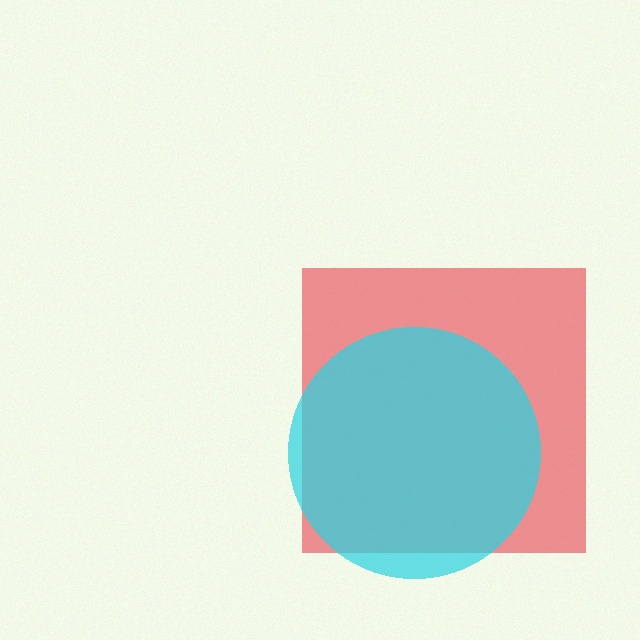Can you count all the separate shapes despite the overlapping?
Yes, there are 2 separate shapes.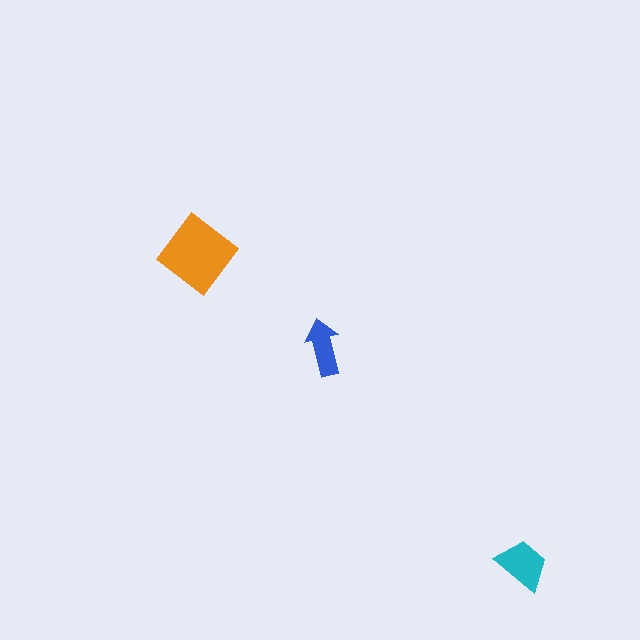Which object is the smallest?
The blue arrow.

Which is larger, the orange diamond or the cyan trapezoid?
The orange diamond.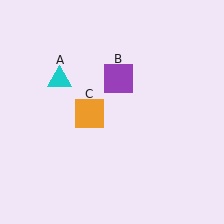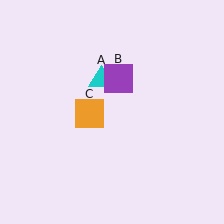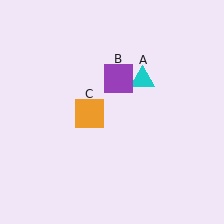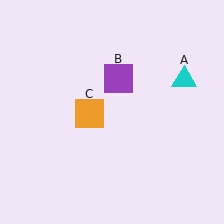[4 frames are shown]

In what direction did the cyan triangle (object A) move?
The cyan triangle (object A) moved right.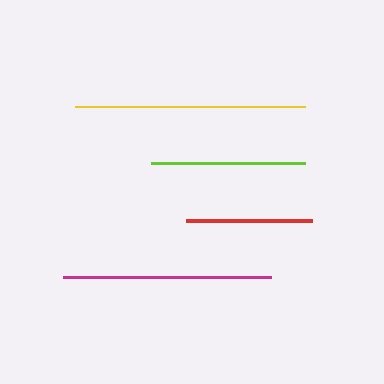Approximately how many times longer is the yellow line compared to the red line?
The yellow line is approximately 1.8 times the length of the red line.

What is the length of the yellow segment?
The yellow segment is approximately 231 pixels long.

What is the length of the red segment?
The red segment is approximately 125 pixels long.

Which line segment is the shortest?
The red line is the shortest at approximately 125 pixels.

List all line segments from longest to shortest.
From longest to shortest: yellow, magenta, lime, red.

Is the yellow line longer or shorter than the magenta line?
The yellow line is longer than the magenta line.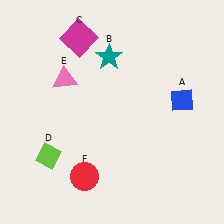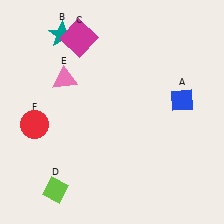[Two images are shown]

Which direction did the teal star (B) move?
The teal star (B) moved left.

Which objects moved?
The objects that moved are: the teal star (B), the lime diamond (D), the red circle (F).